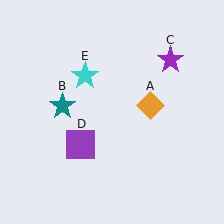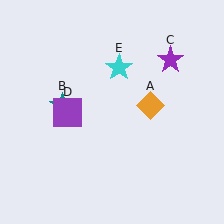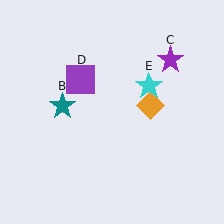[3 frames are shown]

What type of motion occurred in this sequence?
The purple square (object D), cyan star (object E) rotated clockwise around the center of the scene.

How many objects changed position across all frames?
2 objects changed position: purple square (object D), cyan star (object E).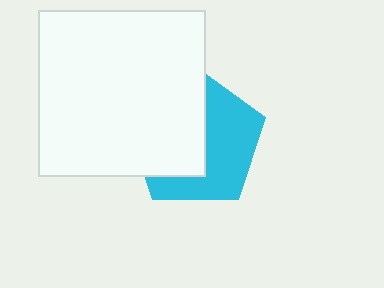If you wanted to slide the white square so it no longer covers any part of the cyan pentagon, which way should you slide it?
Slide it left — that is the most direct way to separate the two shapes.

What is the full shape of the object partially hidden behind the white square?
The partially hidden object is a cyan pentagon.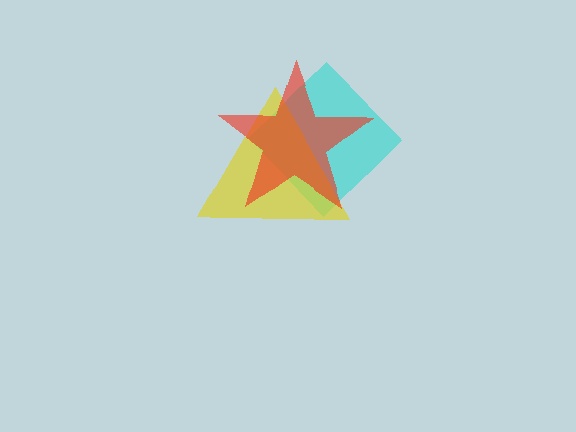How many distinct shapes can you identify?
There are 3 distinct shapes: a cyan diamond, a yellow triangle, a red star.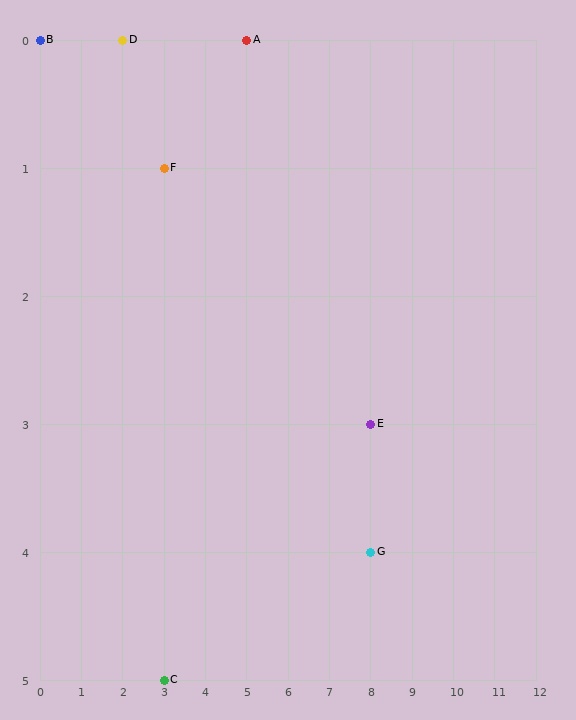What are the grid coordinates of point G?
Point G is at grid coordinates (8, 4).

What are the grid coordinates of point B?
Point B is at grid coordinates (0, 0).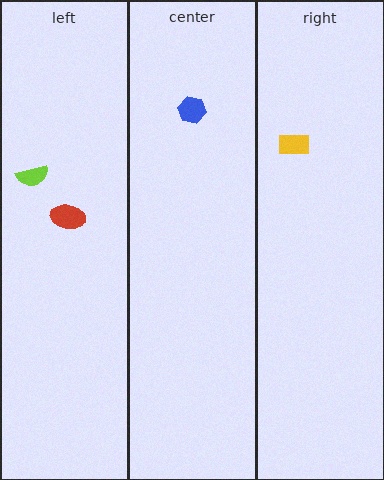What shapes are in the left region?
The lime semicircle, the red ellipse.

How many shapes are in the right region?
1.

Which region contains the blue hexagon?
The center region.